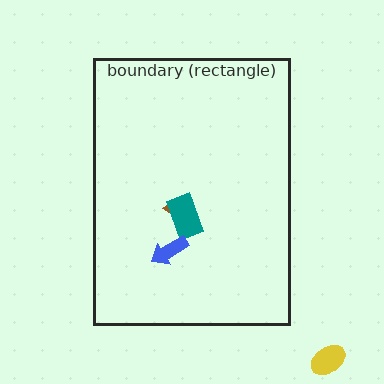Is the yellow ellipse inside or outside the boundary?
Outside.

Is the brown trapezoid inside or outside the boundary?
Inside.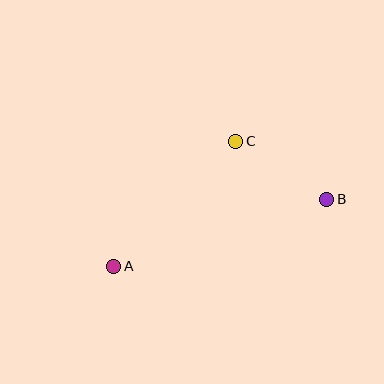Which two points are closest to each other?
Points B and C are closest to each other.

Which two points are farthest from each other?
Points A and B are farthest from each other.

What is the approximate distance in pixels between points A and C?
The distance between A and C is approximately 175 pixels.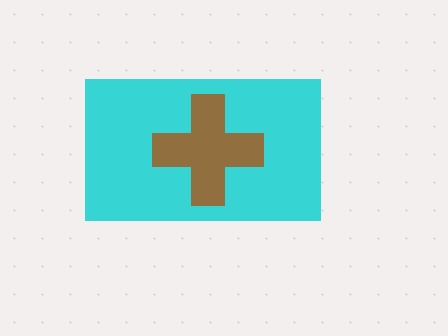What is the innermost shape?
The brown cross.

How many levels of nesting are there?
2.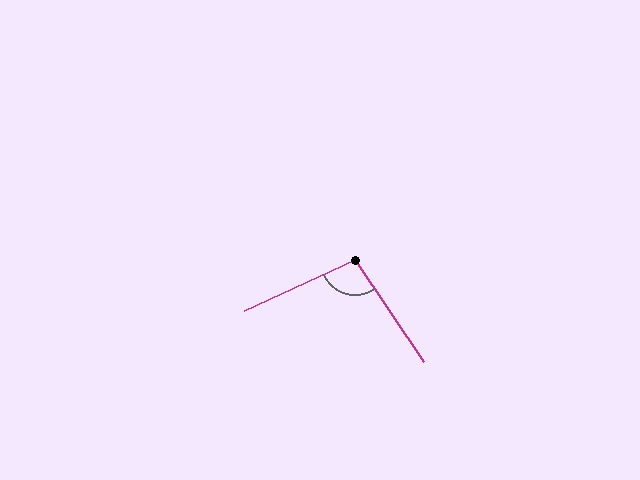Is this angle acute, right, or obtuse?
It is obtuse.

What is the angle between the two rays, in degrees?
Approximately 100 degrees.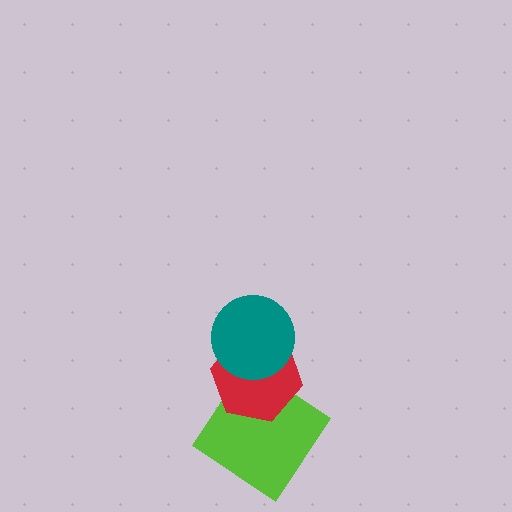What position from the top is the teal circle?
The teal circle is 1st from the top.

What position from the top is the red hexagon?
The red hexagon is 2nd from the top.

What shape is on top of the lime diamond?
The red hexagon is on top of the lime diamond.